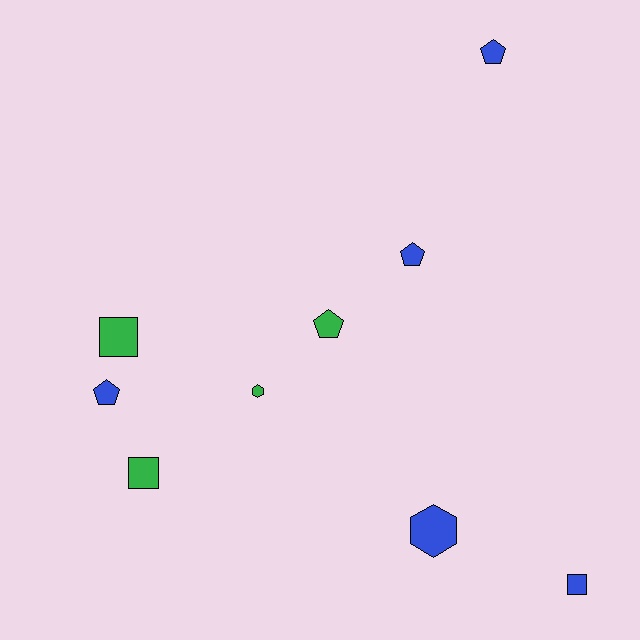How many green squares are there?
There are 2 green squares.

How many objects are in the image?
There are 9 objects.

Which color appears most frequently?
Blue, with 5 objects.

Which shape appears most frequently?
Pentagon, with 4 objects.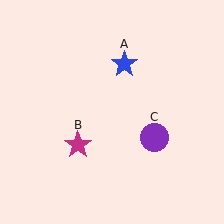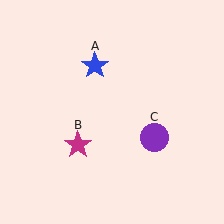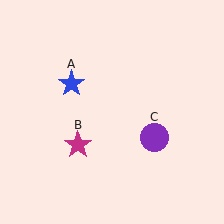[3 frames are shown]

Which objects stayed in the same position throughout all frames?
Magenta star (object B) and purple circle (object C) remained stationary.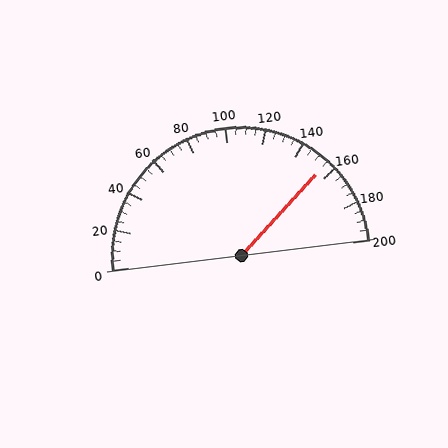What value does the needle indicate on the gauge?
The needle indicates approximately 155.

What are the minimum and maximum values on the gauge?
The gauge ranges from 0 to 200.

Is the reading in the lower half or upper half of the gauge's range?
The reading is in the upper half of the range (0 to 200).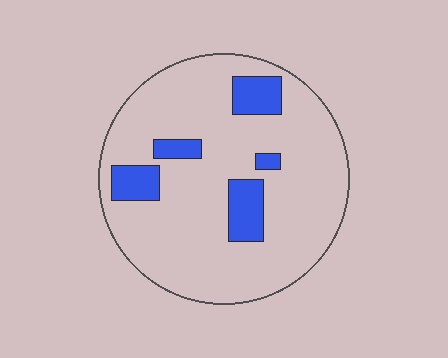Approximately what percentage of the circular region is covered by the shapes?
Approximately 15%.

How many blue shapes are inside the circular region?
5.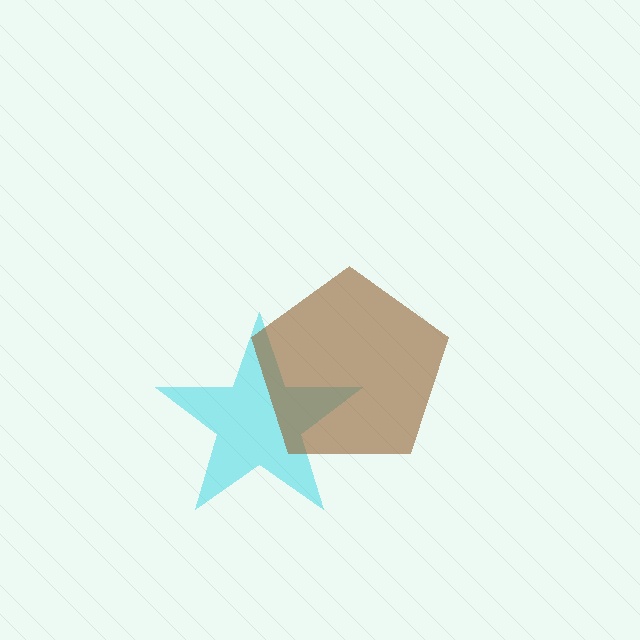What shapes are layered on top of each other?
The layered shapes are: a cyan star, a brown pentagon.